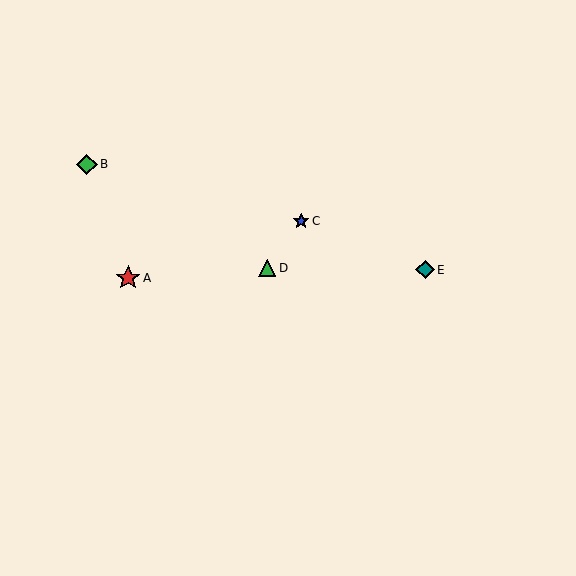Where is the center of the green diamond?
The center of the green diamond is at (87, 164).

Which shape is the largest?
The red star (labeled A) is the largest.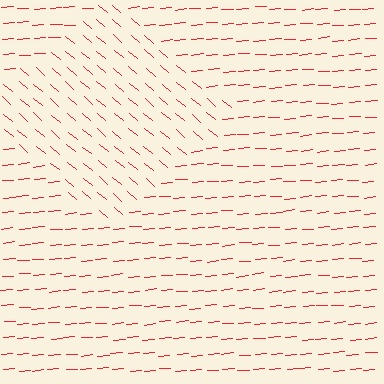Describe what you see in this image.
The image is filled with small red line segments. A diamond region in the image has lines oriented differently from the surrounding lines, creating a visible texture boundary.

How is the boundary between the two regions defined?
The boundary is defined purely by a change in line orientation (approximately 45 degrees difference). All lines are the same color and thickness.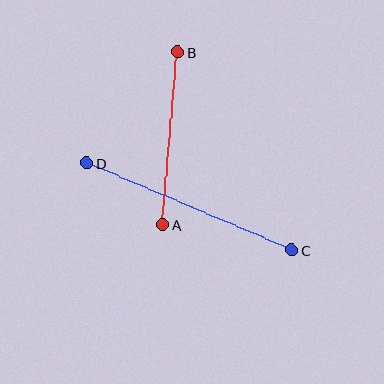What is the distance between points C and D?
The distance is approximately 223 pixels.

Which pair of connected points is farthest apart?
Points C and D are farthest apart.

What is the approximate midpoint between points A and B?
The midpoint is at approximately (170, 139) pixels.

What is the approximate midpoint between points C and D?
The midpoint is at approximately (189, 207) pixels.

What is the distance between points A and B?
The distance is approximately 173 pixels.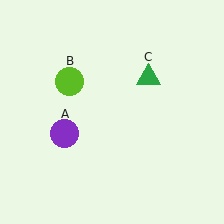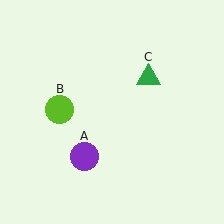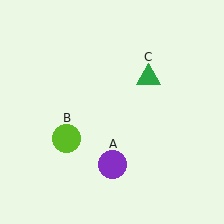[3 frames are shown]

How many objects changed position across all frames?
2 objects changed position: purple circle (object A), lime circle (object B).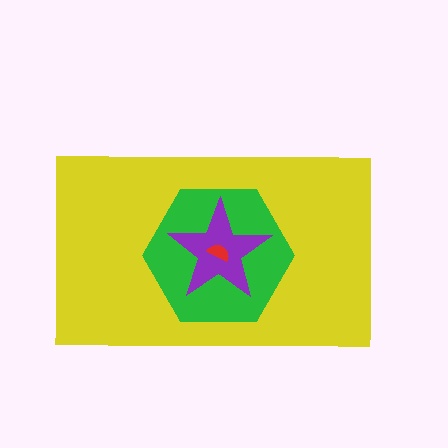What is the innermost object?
The red semicircle.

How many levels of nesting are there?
4.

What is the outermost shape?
The yellow rectangle.